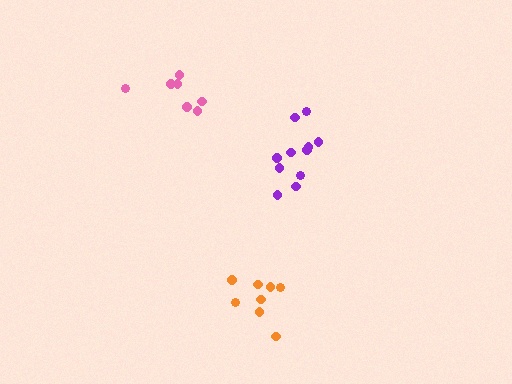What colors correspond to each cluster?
The clusters are colored: pink, purple, orange.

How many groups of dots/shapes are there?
There are 3 groups.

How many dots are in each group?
Group 1: 7 dots, Group 2: 11 dots, Group 3: 8 dots (26 total).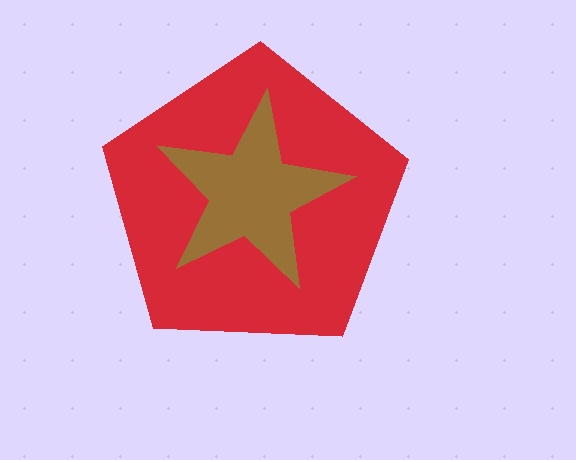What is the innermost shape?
The brown star.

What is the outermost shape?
The red pentagon.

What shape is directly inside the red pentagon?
The brown star.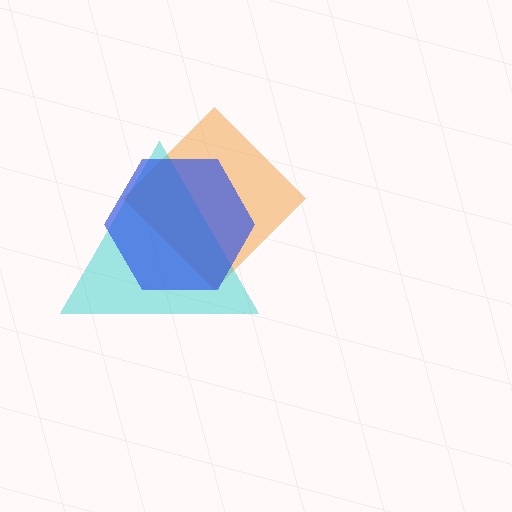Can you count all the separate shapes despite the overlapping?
Yes, there are 3 separate shapes.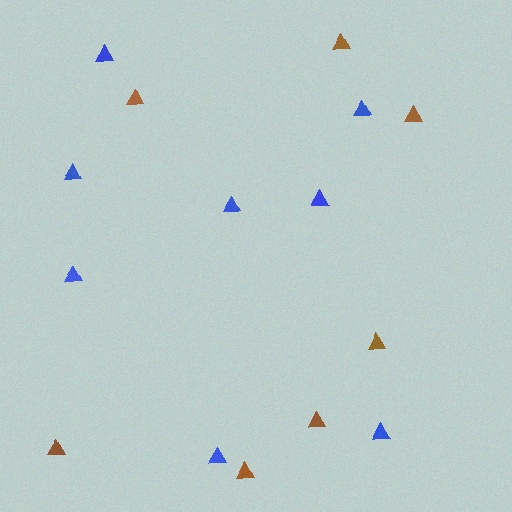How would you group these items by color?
There are 2 groups: one group of blue triangles (8) and one group of brown triangles (7).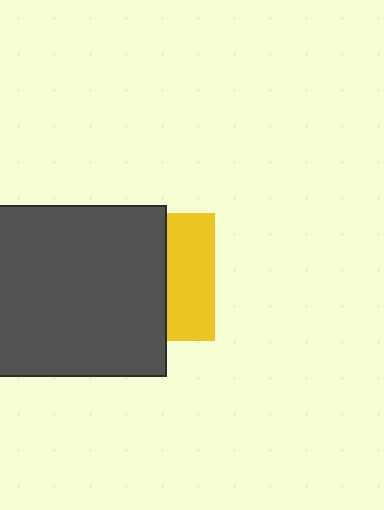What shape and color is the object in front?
The object in front is a dark gray rectangle.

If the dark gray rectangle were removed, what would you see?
You would see the complete yellow square.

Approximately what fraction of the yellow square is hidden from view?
Roughly 62% of the yellow square is hidden behind the dark gray rectangle.